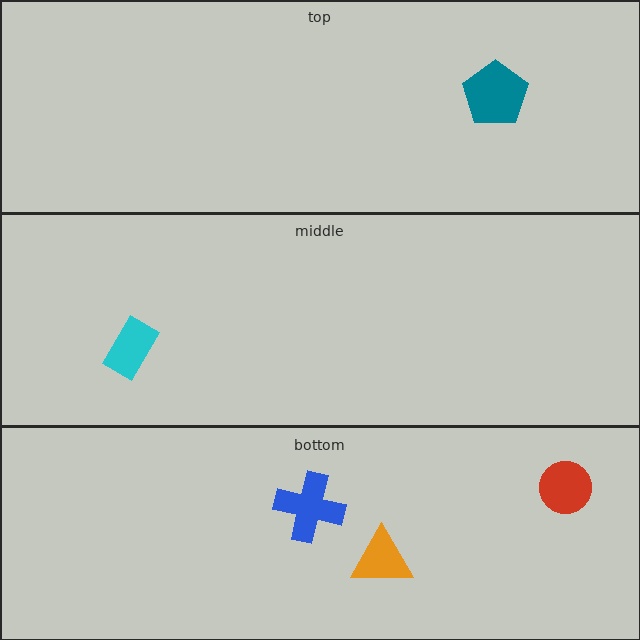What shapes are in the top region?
The teal pentagon.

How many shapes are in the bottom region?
3.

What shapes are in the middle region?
The cyan rectangle.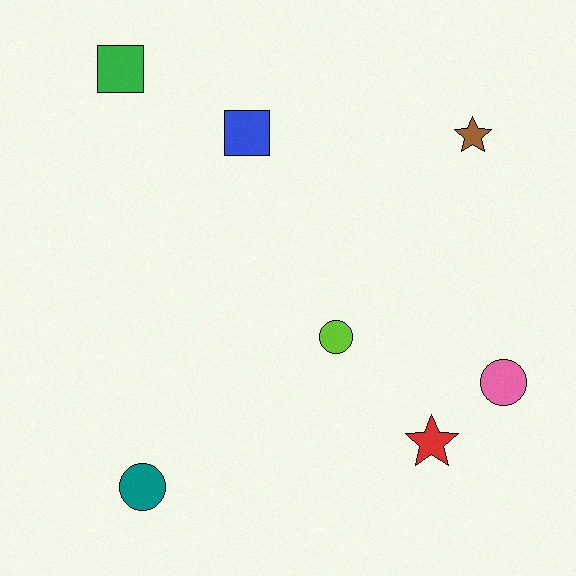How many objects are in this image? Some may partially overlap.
There are 7 objects.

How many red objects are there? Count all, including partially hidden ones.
There is 1 red object.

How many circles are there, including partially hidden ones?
There are 3 circles.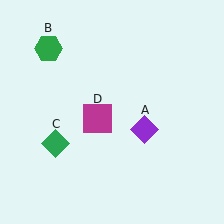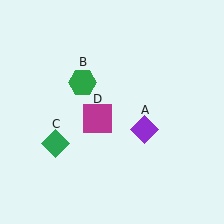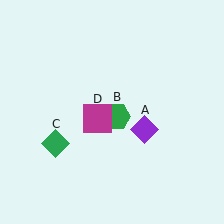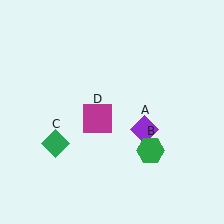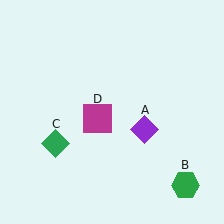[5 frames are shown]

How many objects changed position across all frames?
1 object changed position: green hexagon (object B).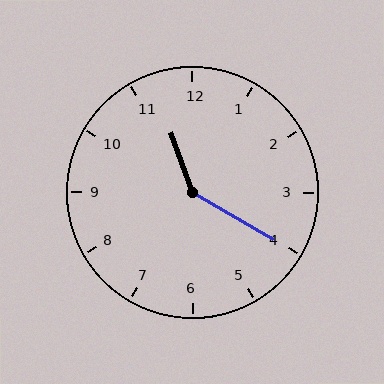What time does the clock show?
11:20.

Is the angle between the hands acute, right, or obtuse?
It is obtuse.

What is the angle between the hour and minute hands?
Approximately 140 degrees.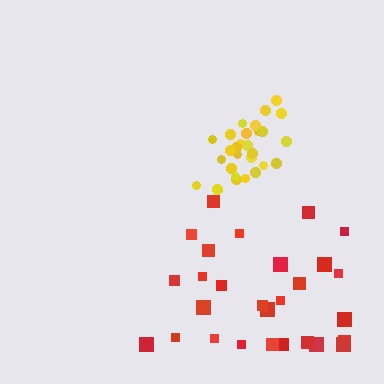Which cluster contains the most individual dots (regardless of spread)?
Red (30).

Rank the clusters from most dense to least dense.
yellow, red.